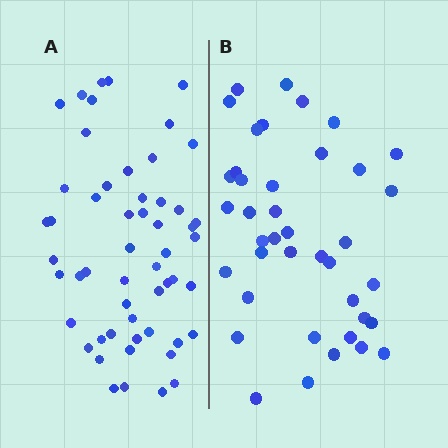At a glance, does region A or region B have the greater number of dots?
Region A (the left region) has more dots.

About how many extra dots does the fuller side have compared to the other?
Region A has approximately 15 more dots than region B.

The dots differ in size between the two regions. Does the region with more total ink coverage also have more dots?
No. Region B has more total ink coverage because its dots are larger, but region A actually contains more individual dots. Total area can be misleading — the number of items is what matters here.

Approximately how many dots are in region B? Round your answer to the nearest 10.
About 40 dots.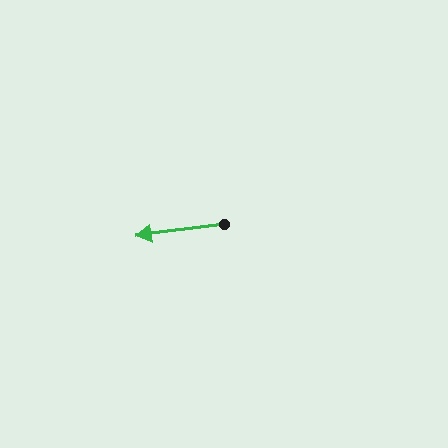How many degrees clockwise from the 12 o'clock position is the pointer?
Approximately 262 degrees.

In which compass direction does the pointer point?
West.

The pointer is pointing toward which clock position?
Roughly 9 o'clock.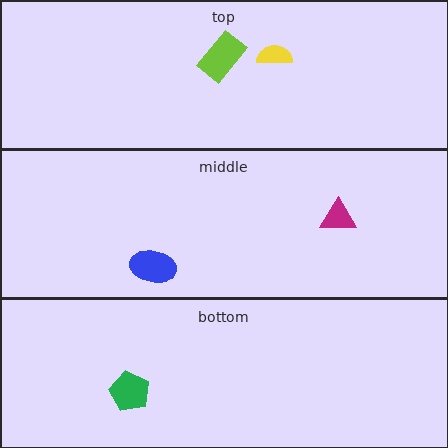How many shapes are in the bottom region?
1.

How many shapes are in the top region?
2.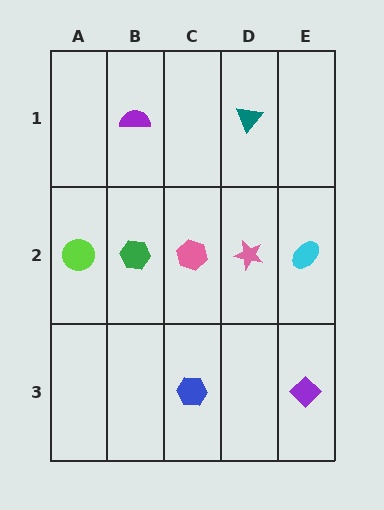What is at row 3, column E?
A purple diamond.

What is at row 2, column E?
A cyan ellipse.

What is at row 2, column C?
A pink hexagon.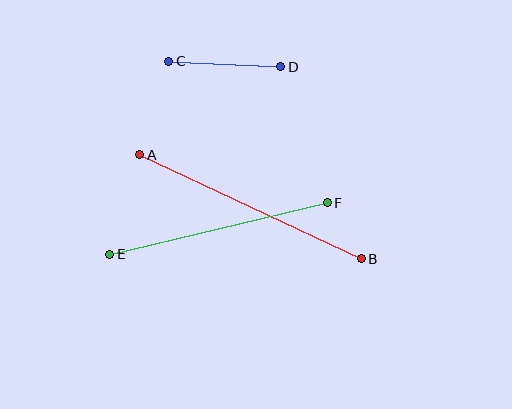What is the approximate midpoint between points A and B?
The midpoint is at approximately (251, 207) pixels.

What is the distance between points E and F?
The distance is approximately 224 pixels.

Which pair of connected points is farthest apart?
Points A and B are farthest apart.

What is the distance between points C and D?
The distance is approximately 112 pixels.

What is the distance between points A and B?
The distance is approximately 245 pixels.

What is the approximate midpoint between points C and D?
The midpoint is at approximately (225, 64) pixels.